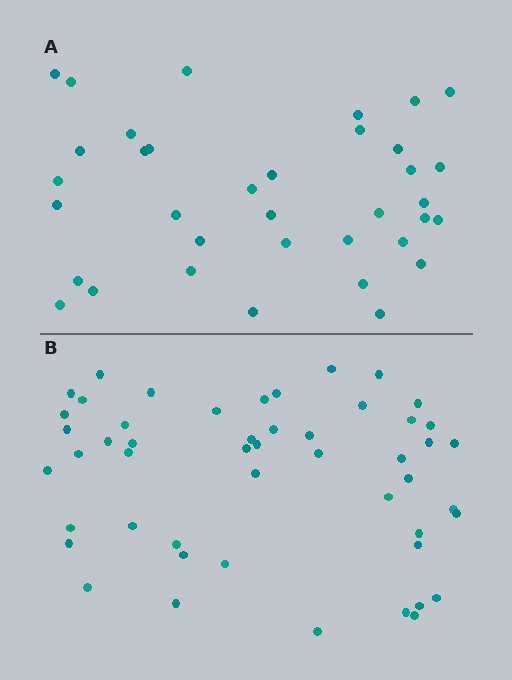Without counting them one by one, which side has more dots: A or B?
Region B (the bottom region) has more dots.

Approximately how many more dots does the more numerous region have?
Region B has approximately 15 more dots than region A.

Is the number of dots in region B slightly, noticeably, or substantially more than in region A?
Region B has noticeably more, but not dramatically so. The ratio is roughly 1.4 to 1.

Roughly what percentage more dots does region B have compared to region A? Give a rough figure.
About 40% more.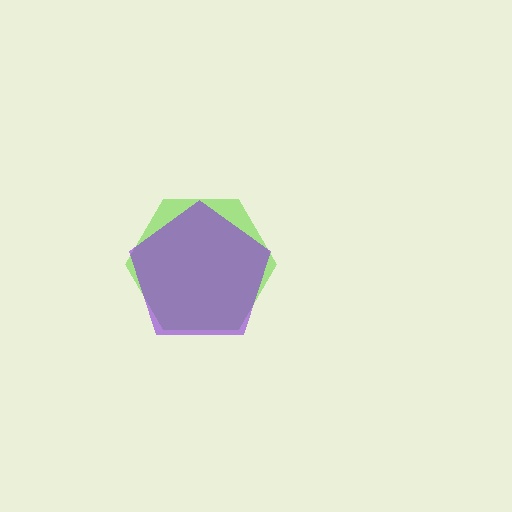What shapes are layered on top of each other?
The layered shapes are: a lime hexagon, a purple pentagon.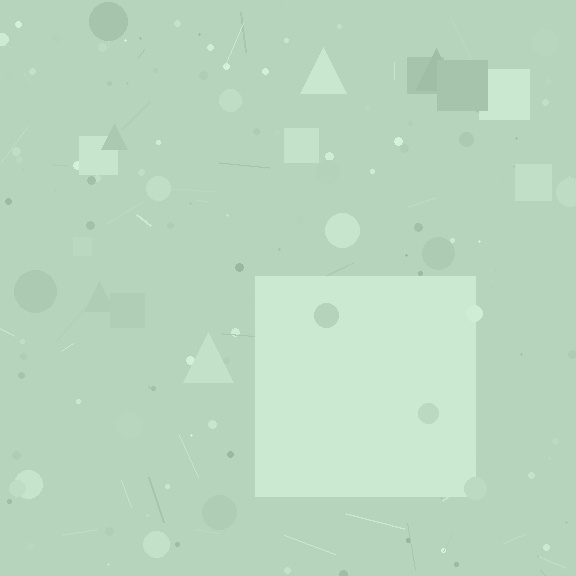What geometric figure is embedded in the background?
A square is embedded in the background.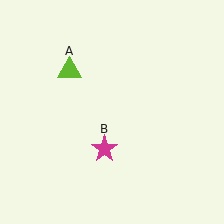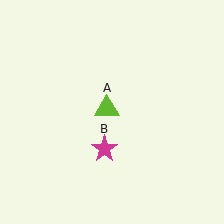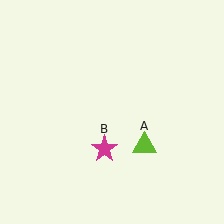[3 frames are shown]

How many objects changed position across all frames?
1 object changed position: lime triangle (object A).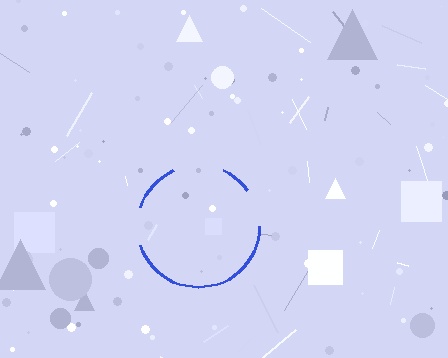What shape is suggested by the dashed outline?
The dashed outline suggests a circle.